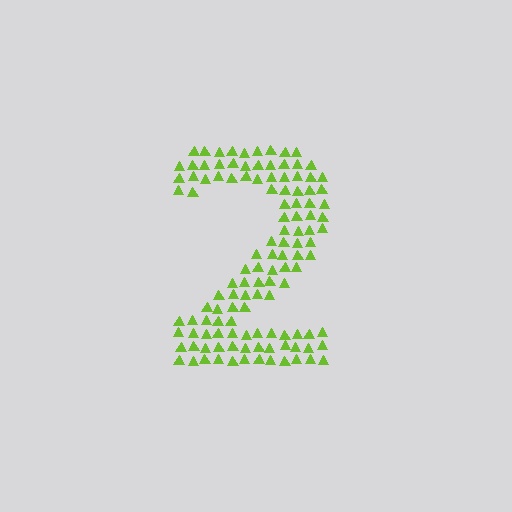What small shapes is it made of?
It is made of small triangles.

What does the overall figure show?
The overall figure shows the digit 2.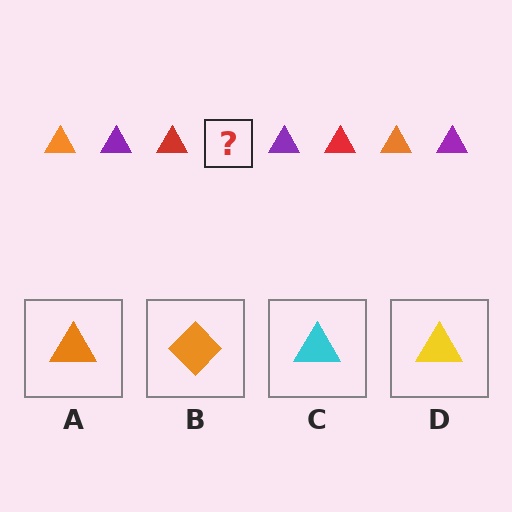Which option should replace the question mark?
Option A.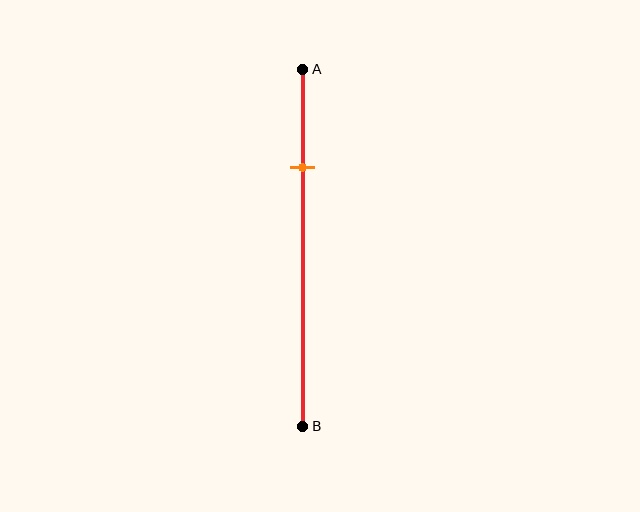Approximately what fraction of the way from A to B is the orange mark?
The orange mark is approximately 30% of the way from A to B.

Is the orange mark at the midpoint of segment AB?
No, the mark is at about 30% from A, not at the 50% midpoint.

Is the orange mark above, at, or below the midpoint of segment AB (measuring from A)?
The orange mark is above the midpoint of segment AB.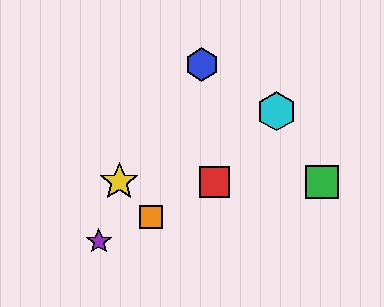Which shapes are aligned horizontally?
The red square, the green square, the yellow star are aligned horizontally.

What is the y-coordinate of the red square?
The red square is at y≈182.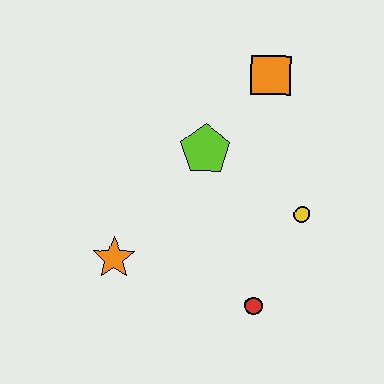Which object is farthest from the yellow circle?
The orange star is farthest from the yellow circle.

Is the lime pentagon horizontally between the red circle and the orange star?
Yes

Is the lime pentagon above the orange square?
No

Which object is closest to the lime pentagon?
The orange square is closest to the lime pentagon.